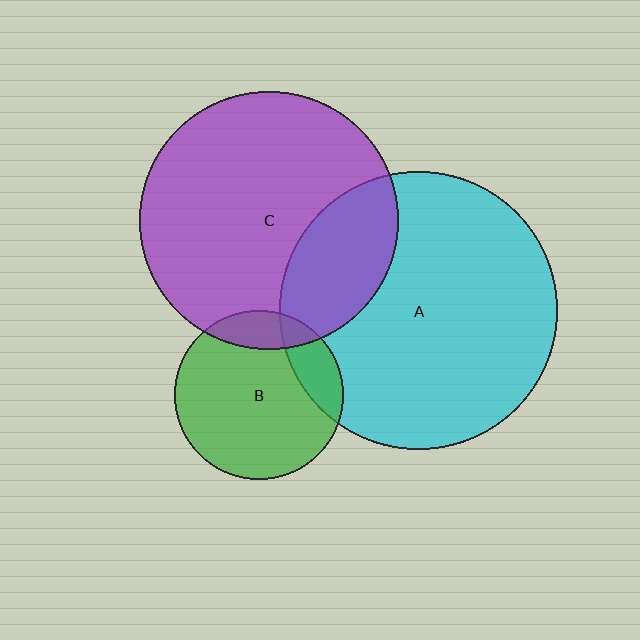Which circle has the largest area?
Circle A (cyan).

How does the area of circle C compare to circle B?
Approximately 2.3 times.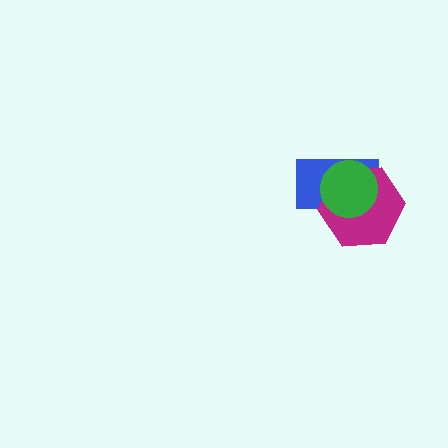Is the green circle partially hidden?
No, no other shape covers it.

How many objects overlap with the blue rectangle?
2 objects overlap with the blue rectangle.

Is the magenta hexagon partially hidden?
Yes, it is partially covered by another shape.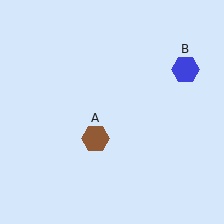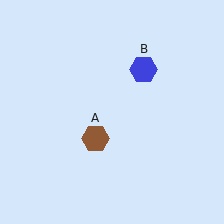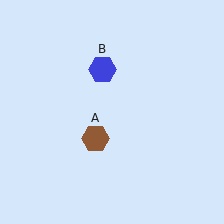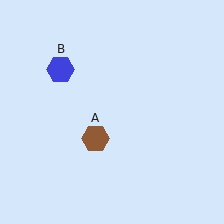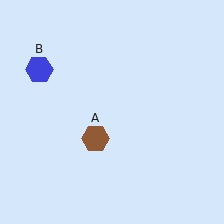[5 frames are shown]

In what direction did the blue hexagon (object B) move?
The blue hexagon (object B) moved left.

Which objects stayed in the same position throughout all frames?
Brown hexagon (object A) remained stationary.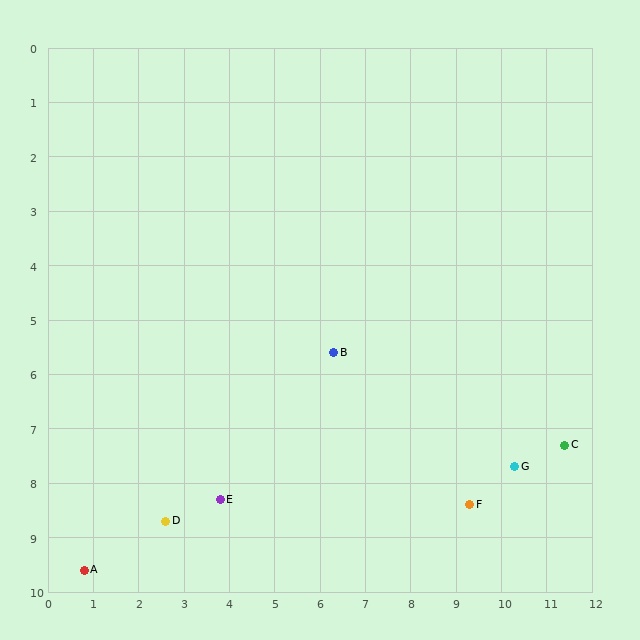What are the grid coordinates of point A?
Point A is at approximately (0.8, 9.6).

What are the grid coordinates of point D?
Point D is at approximately (2.6, 8.7).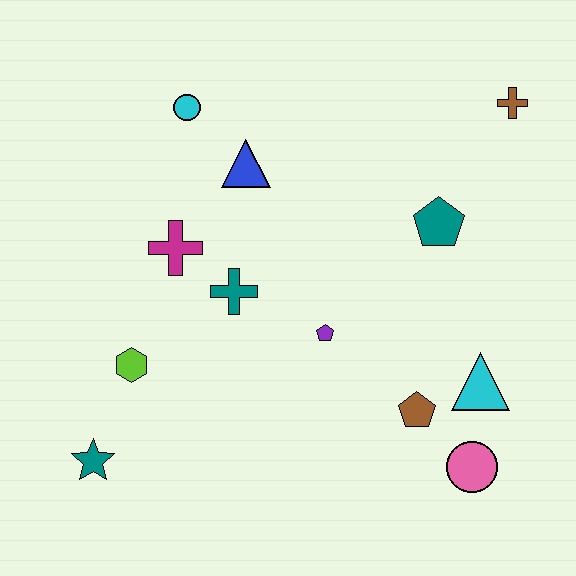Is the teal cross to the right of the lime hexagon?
Yes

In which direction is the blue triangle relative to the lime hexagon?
The blue triangle is above the lime hexagon.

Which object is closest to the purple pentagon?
The teal cross is closest to the purple pentagon.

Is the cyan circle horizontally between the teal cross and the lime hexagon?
Yes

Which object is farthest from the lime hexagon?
The brown cross is farthest from the lime hexagon.